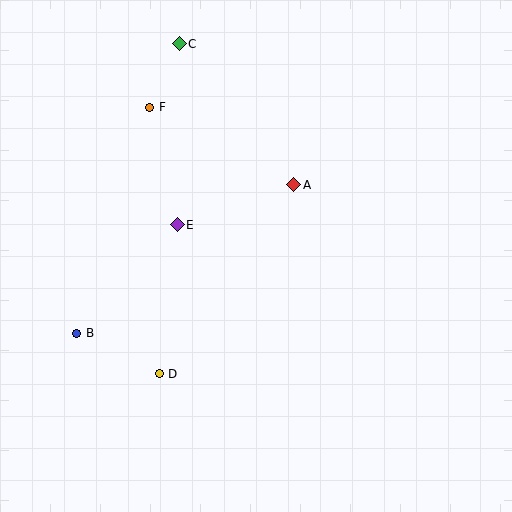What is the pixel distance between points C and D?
The distance between C and D is 330 pixels.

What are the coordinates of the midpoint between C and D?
The midpoint between C and D is at (169, 209).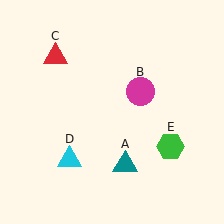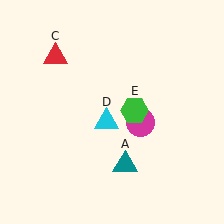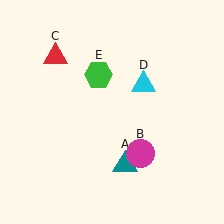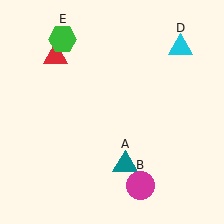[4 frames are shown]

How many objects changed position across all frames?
3 objects changed position: magenta circle (object B), cyan triangle (object D), green hexagon (object E).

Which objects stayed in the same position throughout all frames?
Teal triangle (object A) and red triangle (object C) remained stationary.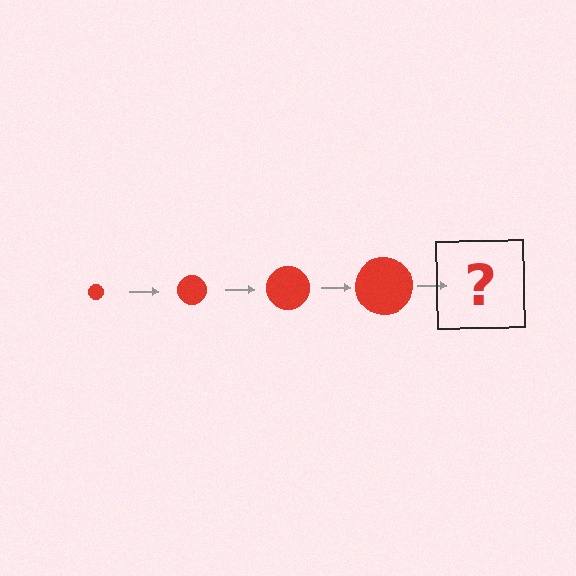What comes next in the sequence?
The next element should be a red circle, larger than the previous one.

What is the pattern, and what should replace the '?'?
The pattern is that the circle gets progressively larger each step. The '?' should be a red circle, larger than the previous one.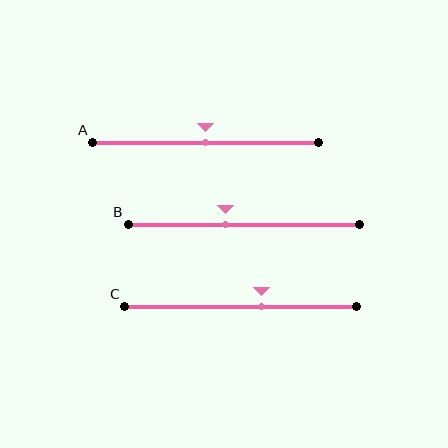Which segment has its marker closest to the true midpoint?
Segment A has its marker closest to the true midpoint.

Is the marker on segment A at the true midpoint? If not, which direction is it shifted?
Yes, the marker on segment A is at the true midpoint.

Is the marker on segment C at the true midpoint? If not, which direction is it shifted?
No, the marker on segment C is shifted to the right by about 9% of the segment length.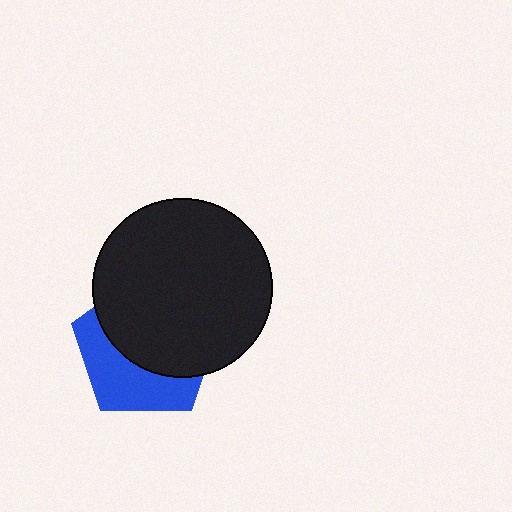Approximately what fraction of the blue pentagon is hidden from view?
Roughly 59% of the blue pentagon is hidden behind the black circle.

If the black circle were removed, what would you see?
You would see the complete blue pentagon.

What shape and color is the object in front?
The object in front is a black circle.